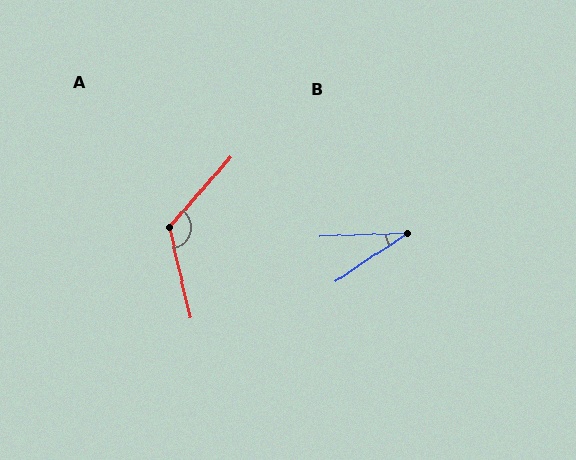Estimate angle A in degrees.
Approximately 126 degrees.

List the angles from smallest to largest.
B (31°), A (126°).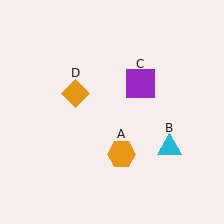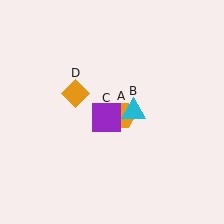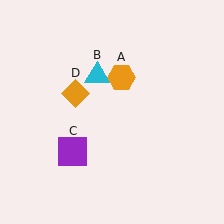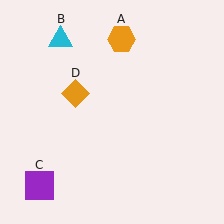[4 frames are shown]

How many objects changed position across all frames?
3 objects changed position: orange hexagon (object A), cyan triangle (object B), purple square (object C).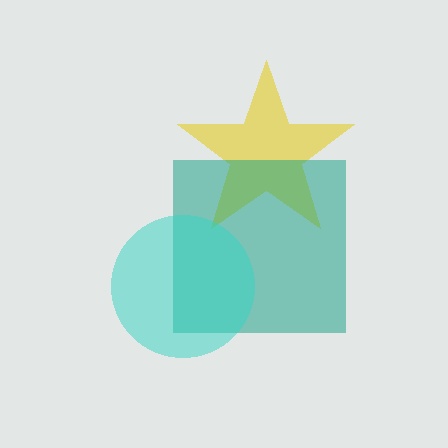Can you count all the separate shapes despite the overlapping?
Yes, there are 3 separate shapes.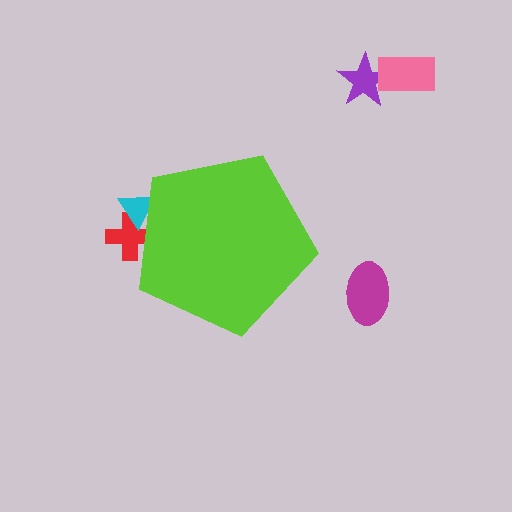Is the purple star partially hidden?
No, the purple star is fully visible.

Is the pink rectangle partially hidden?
No, the pink rectangle is fully visible.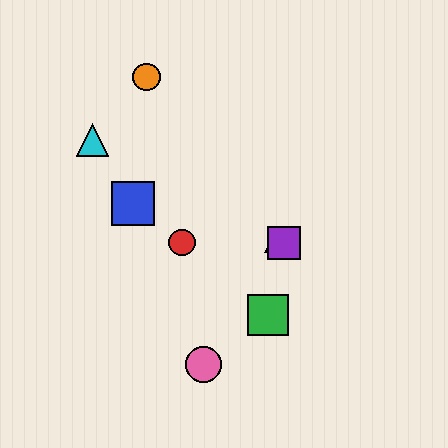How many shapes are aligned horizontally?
3 shapes (the red circle, the yellow triangle, the purple square) are aligned horizontally.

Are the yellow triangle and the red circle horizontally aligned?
Yes, both are at y≈243.